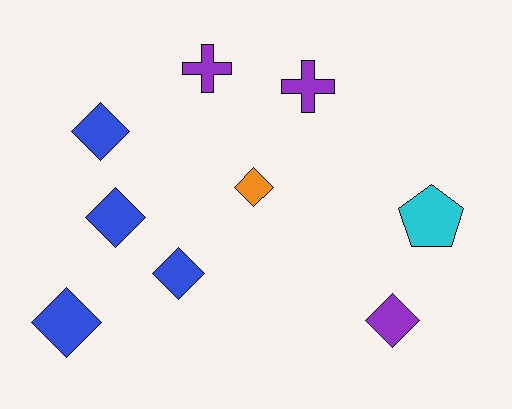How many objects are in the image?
There are 9 objects.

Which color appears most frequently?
Blue, with 4 objects.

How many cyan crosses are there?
There are no cyan crosses.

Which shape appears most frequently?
Diamond, with 6 objects.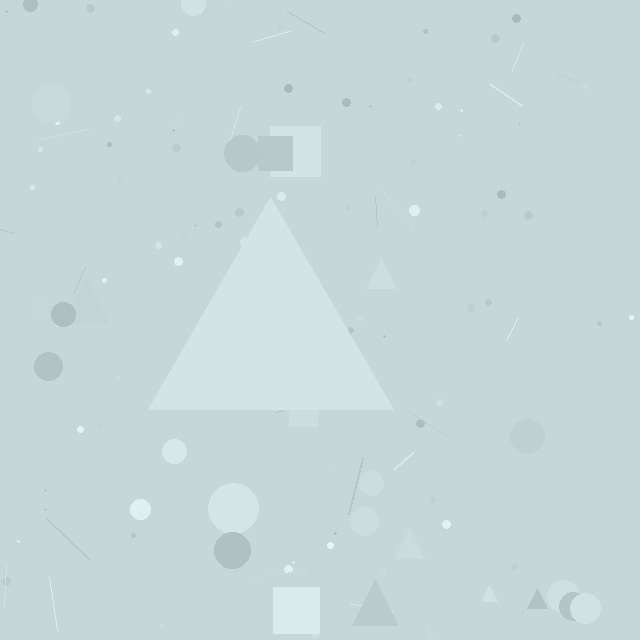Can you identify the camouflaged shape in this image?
The camouflaged shape is a triangle.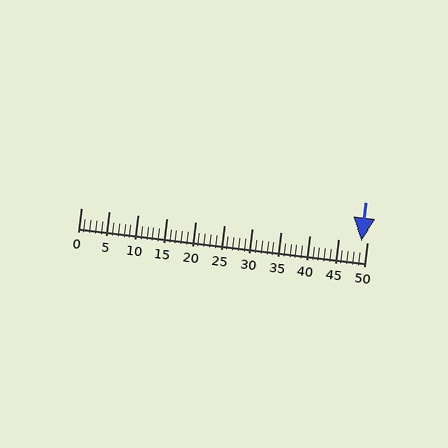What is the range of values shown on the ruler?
The ruler shows values from 0 to 50.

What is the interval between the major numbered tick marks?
The major tick marks are spaced 5 units apart.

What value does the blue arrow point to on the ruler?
The blue arrow points to approximately 49.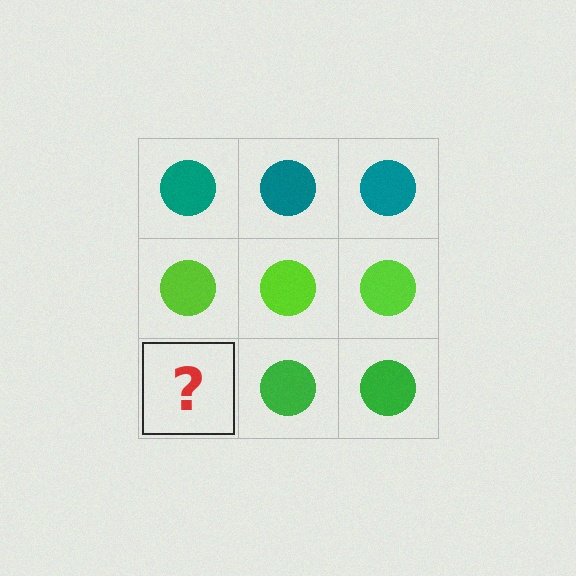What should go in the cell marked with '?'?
The missing cell should contain a green circle.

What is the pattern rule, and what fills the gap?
The rule is that each row has a consistent color. The gap should be filled with a green circle.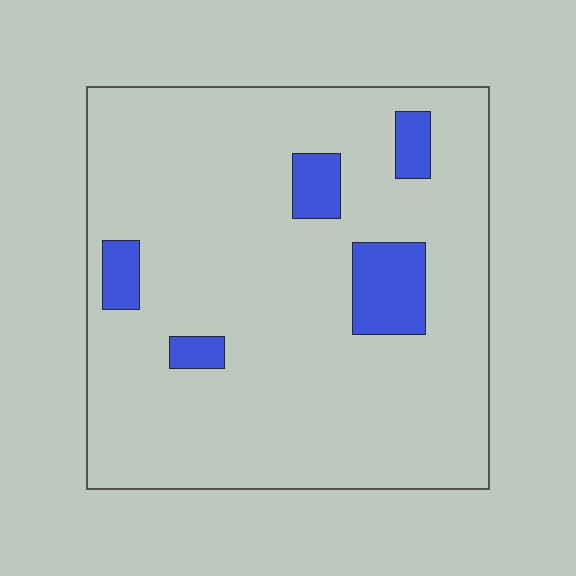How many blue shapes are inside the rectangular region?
5.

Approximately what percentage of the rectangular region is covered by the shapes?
Approximately 10%.